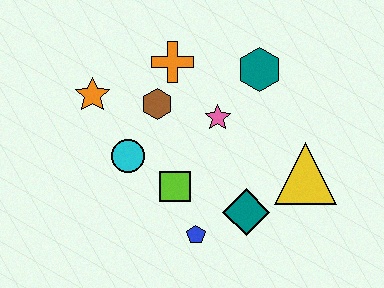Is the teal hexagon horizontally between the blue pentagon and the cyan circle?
No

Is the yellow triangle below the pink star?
Yes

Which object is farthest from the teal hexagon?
The blue pentagon is farthest from the teal hexagon.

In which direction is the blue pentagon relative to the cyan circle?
The blue pentagon is below the cyan circle.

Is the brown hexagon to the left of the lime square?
Yes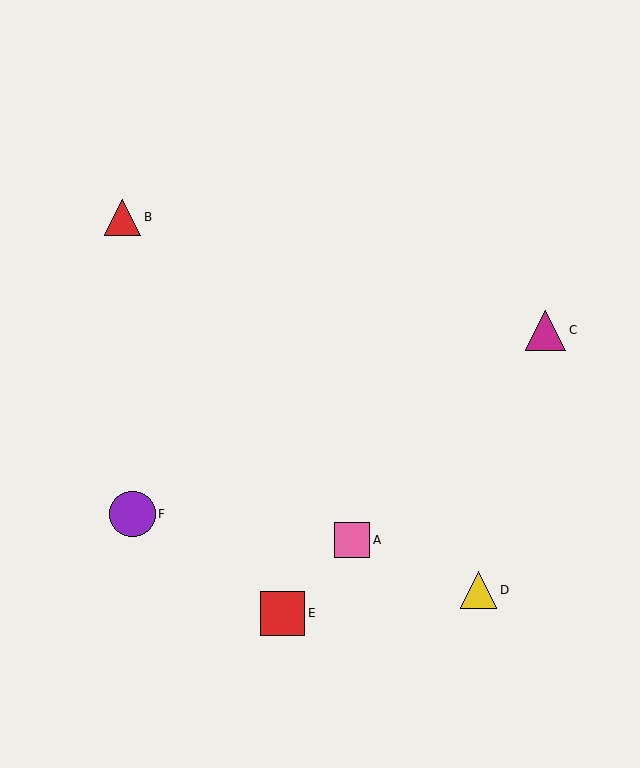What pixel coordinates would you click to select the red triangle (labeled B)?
Click at (123, 217) to select the red triangle B.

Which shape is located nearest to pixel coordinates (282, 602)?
The red square (labeled E) at (282, 613) is nearest to that location.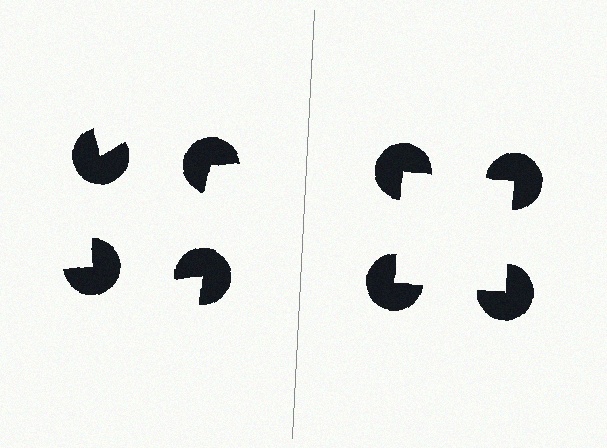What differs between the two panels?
The pac-man discs are positioned identically on both sides; only the wedge orientations differ. On the right they align to a square; on the left they are misaligned.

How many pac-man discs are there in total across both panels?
8 — 4 on each side.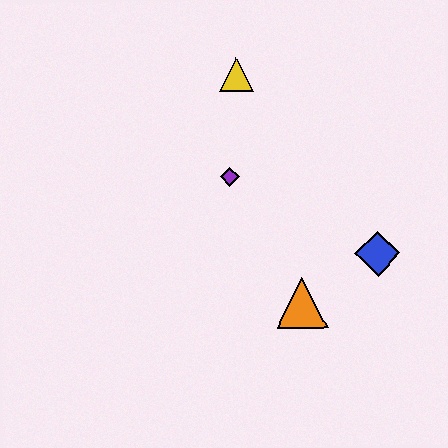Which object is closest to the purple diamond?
The yellow triangle is closest to the purple diamond.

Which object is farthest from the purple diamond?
The blue diamond is farthest from the purple diamond.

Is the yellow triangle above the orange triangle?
Yes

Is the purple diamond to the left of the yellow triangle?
Yes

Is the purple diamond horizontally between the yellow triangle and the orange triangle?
No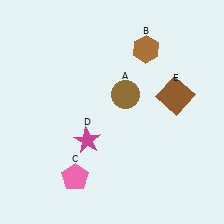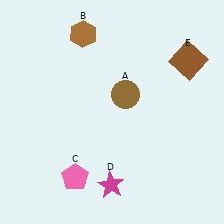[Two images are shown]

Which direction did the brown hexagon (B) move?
The brown hexagon (B) moved left.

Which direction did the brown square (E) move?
The brown square (E) moved up.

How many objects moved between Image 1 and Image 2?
3 objects moved between the two images.